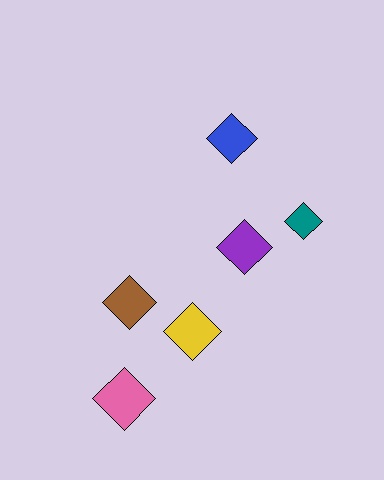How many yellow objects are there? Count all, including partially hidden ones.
There is 1 yellow object.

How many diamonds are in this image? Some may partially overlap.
There are 6 diamonds.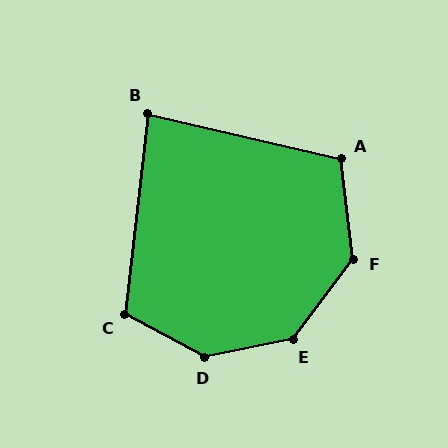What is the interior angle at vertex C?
Approximately 112 degrees (obtuse).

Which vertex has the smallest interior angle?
B, at approximately 84 degrees.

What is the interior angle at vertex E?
Approximately 139 degrees (obtuse).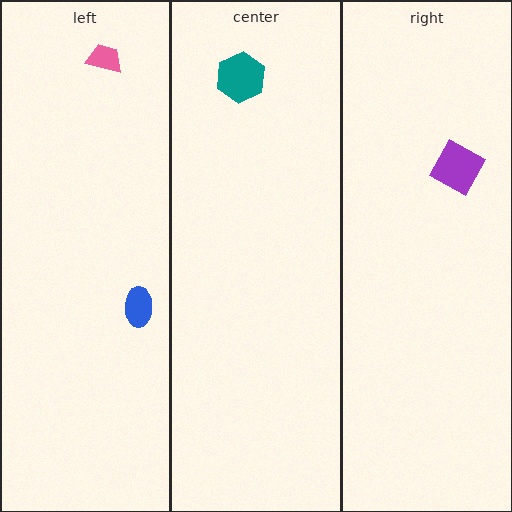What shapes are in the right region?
The purple diamond.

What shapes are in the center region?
The teal hexagon.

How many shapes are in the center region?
1.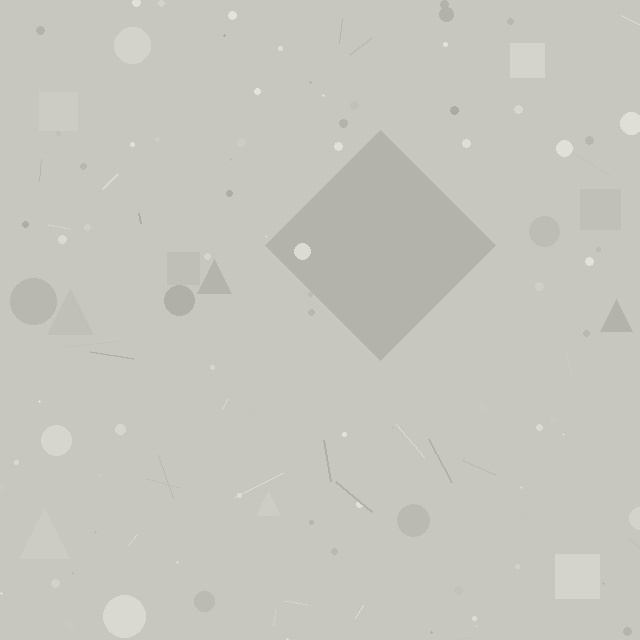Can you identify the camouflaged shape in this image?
The camouflaged shape is a diamond.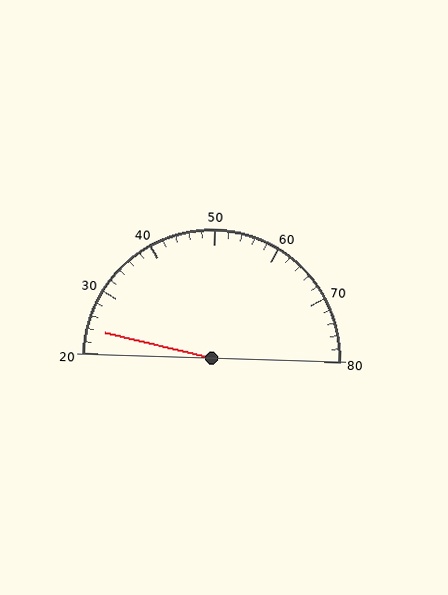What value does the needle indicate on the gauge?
The needle indicates approximately 24.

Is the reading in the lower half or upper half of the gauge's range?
The reading is in the lower half of the range (20 to 80).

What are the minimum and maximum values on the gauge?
The gauge ranges from 20 to 80.